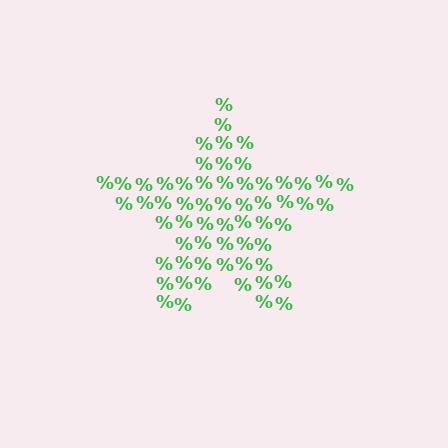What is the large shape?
The large shape is a star.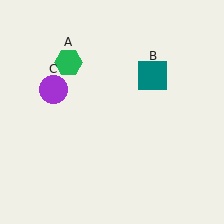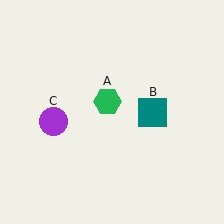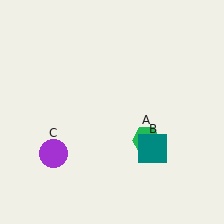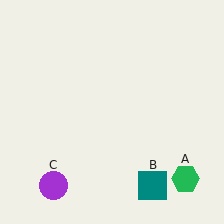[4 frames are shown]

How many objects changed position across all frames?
3 objects changed position: green hexagon (object A), teal square (object B), purple circle (object C).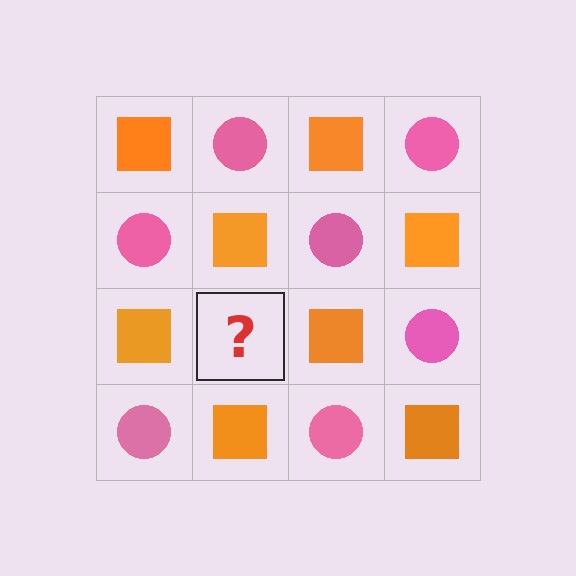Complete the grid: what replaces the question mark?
The question mark should be replaced with a pink circle.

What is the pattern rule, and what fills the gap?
The rule is that it alternates orange square and pink circle in a checkerboard pattern. The gap should be filled with a pink circle.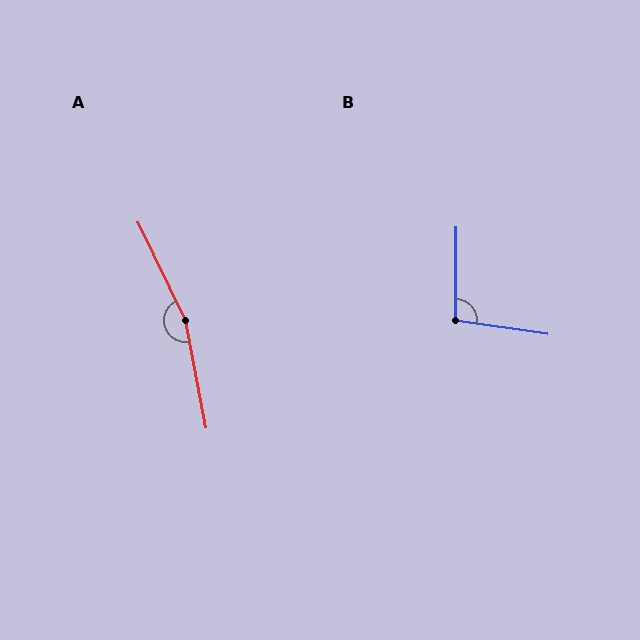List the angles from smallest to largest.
B (98°), A (165°).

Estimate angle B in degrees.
Approximately 98 degrees.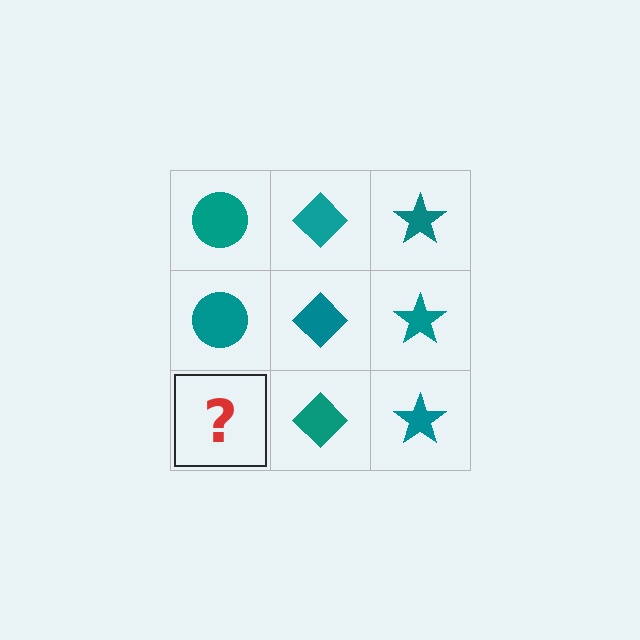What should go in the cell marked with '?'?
The missing cell should contain a teal circle.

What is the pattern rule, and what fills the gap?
The rule is that each column has a consistent shape. The gap should be filled with a teal circle.